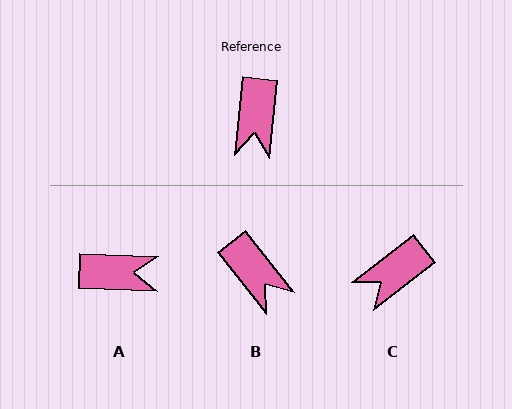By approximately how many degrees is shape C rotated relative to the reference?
Approximately 46 degrees clockwise.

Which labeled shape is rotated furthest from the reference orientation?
A, about 95 degrees away.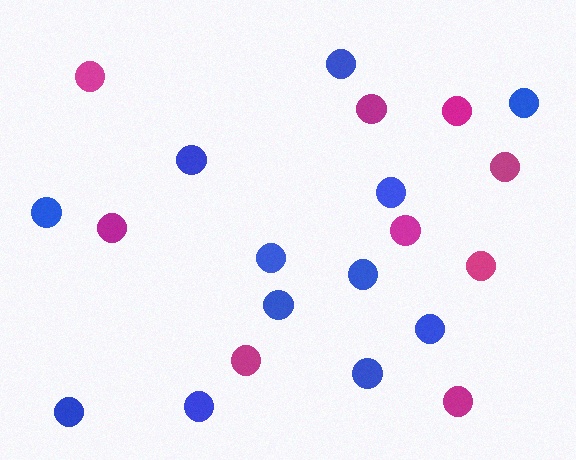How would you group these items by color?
There are 2 groups: one group of blue circles (12) and one group of magenta circles (9).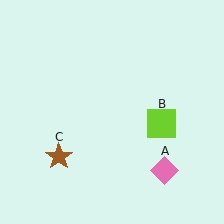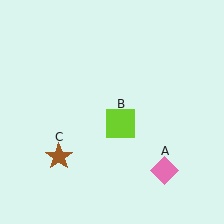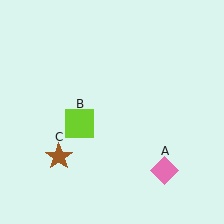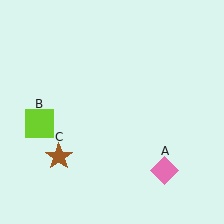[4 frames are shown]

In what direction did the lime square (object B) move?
The lime square (object B) moved left.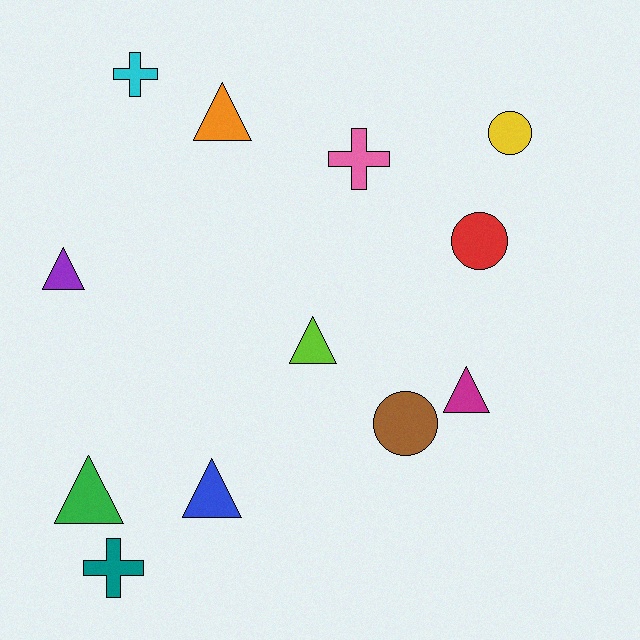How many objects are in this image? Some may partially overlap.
There are 12 objects.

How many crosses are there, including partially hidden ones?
There are 3 crosses.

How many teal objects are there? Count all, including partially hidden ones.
There is 1 teal object.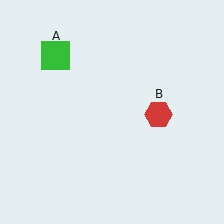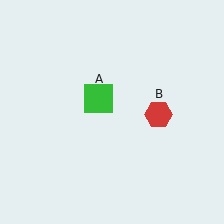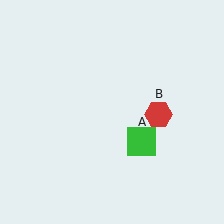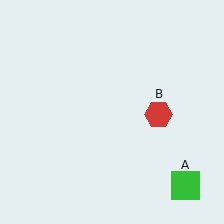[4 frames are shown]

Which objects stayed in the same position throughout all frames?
Red hexagon (object B) remained stationary.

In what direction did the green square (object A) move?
The green square (object A) moved down and to the right.